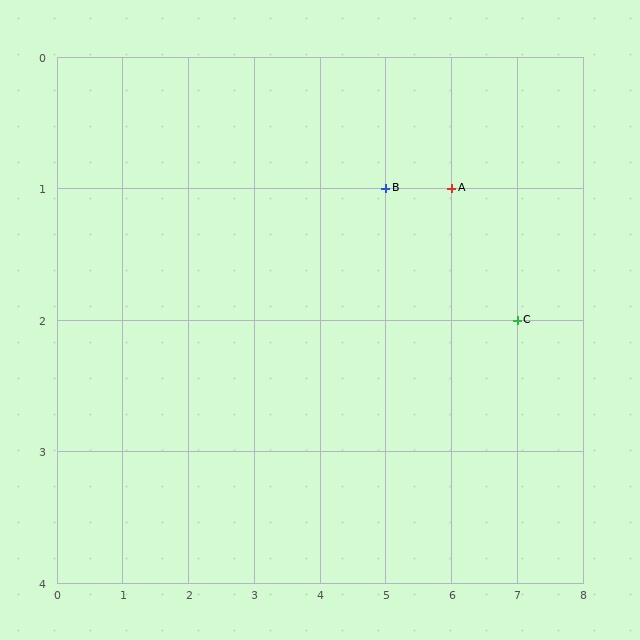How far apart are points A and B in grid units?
Points A and B are 1 column apart.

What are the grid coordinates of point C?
Point C is at grid coordinates (7, 2).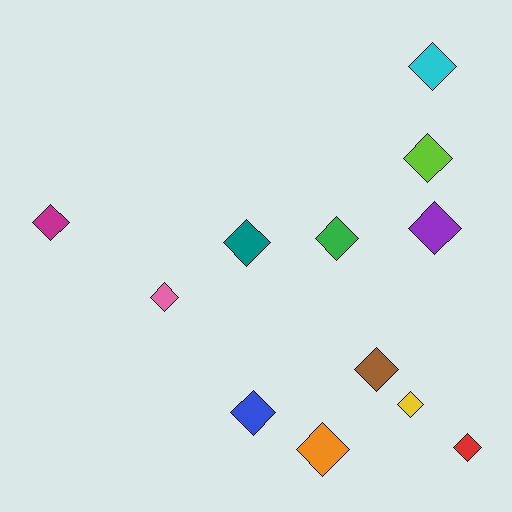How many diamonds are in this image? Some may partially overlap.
There are 12 diamonds.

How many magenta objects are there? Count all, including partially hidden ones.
There is 1 magenta object.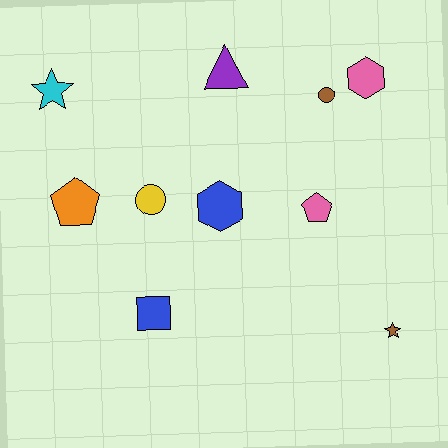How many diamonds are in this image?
There are no diamonds.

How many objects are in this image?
There are 10 objects.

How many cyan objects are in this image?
There is 1 cyan object.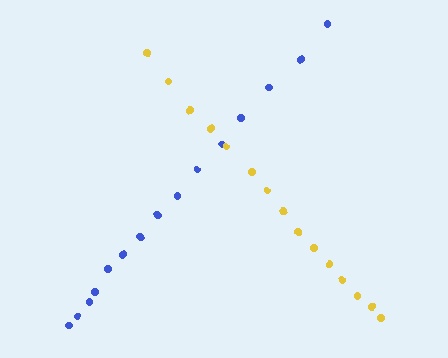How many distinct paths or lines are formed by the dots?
There are 2 distinct paths.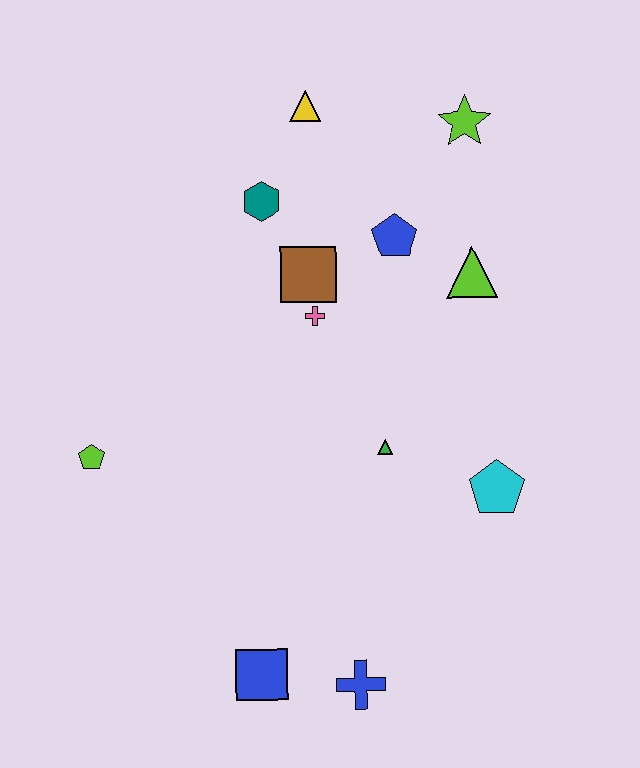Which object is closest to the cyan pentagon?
The green triangle is closest to the cyan pentagon.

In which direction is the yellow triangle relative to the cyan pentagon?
The yellow triangle is above the cyan pentagon.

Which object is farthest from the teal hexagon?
The blue cross is farthest from the teal hexagon.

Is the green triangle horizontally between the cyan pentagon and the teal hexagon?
Yes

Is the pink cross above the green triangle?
Yes